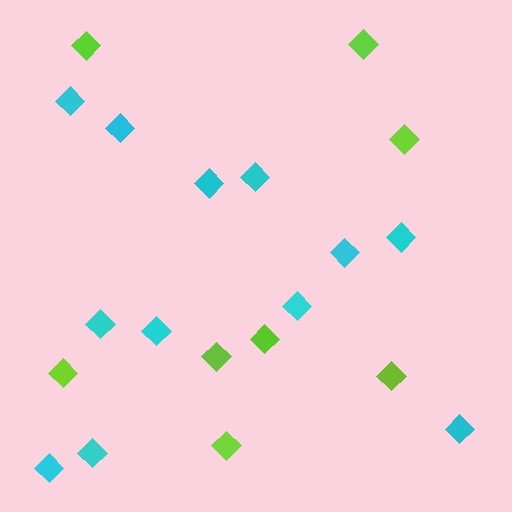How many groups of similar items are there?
There are 2 groups: one group of cyan diamonds (12) and one group of lime diamonds (8).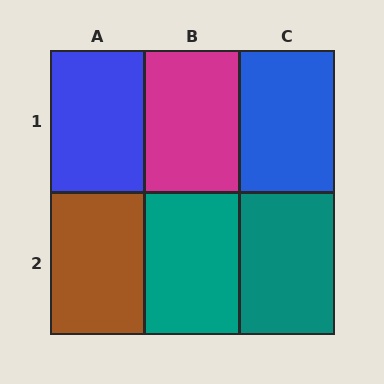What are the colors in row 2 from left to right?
Brown, teal, teal.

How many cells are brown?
1 cell is brown.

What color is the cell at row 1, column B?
Magenta.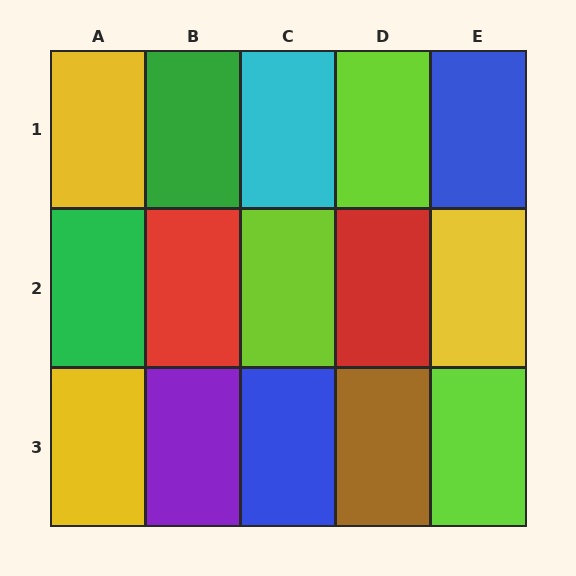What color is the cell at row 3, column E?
Lime.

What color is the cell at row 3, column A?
Yellow.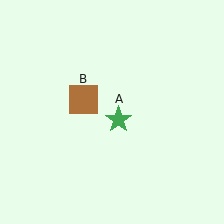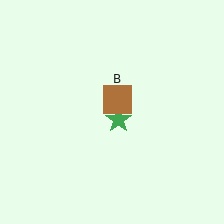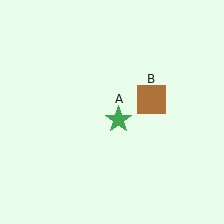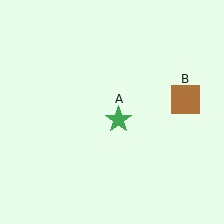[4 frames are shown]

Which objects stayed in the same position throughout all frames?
Green star (object A) remained stationary.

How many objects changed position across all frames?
1 object changed position: brown square (object B).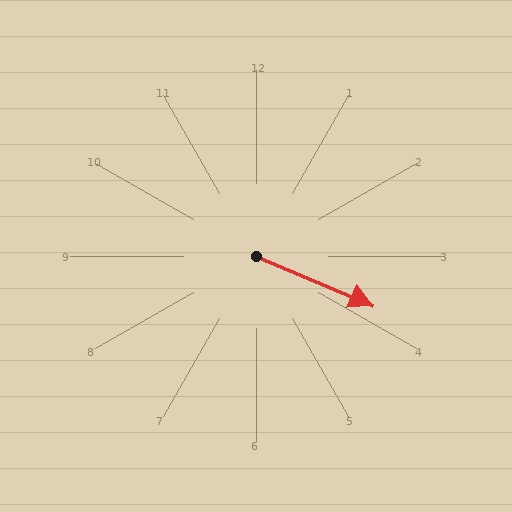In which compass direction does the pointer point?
Southeast.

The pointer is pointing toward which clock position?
Roughly 4 o'clock.